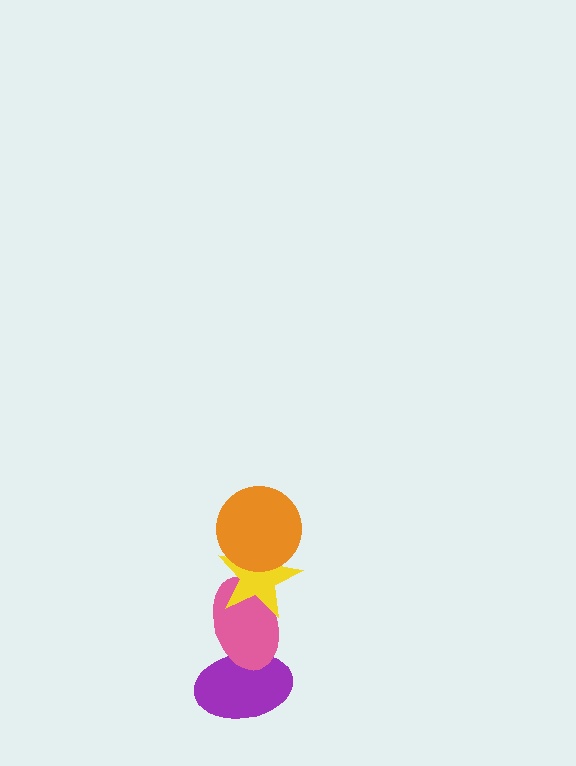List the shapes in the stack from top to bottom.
From top to bottom: the orange circle, the yellow star, the pink ellipse, the purple ellipse.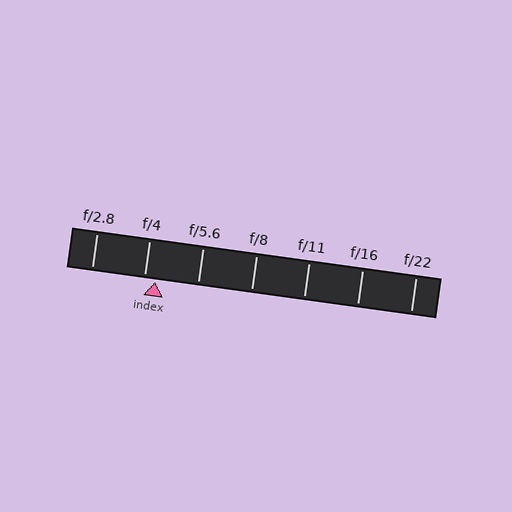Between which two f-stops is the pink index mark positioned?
The index mark is between f/4 and f/5.6.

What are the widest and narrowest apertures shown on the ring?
The widest aperture shown is f/2.8 and the narrowest is f/22.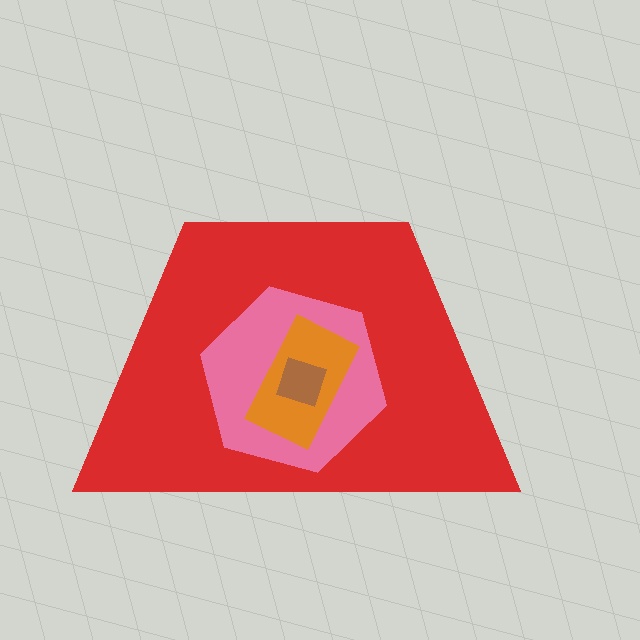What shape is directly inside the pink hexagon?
The orange rectangle.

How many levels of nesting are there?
4.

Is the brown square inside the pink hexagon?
Yes.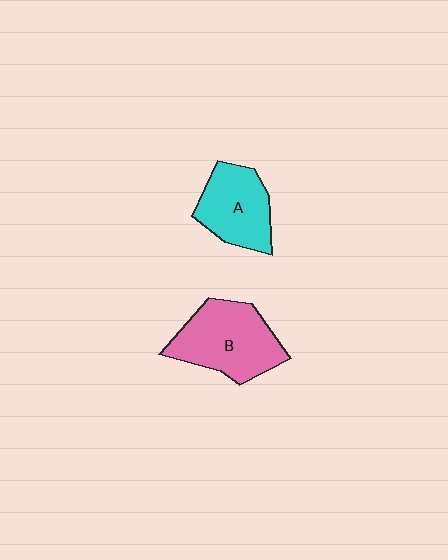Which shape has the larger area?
Shape B (pink).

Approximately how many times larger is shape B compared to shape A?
Approximately 1.3 times.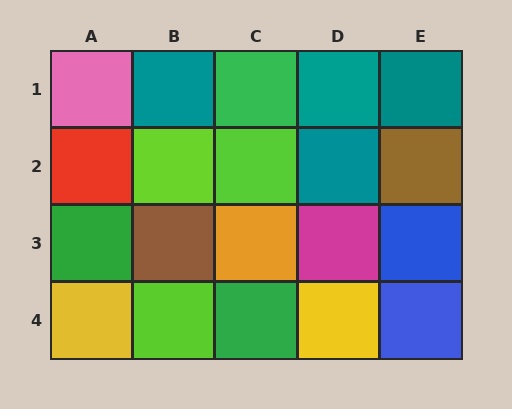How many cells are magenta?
1 cell is magenta.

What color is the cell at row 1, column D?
Teal.